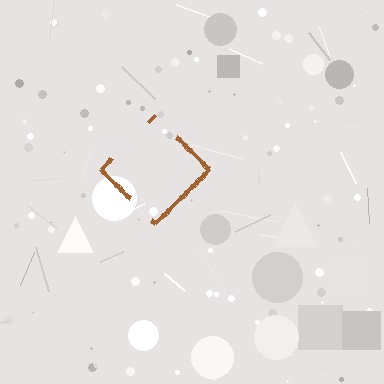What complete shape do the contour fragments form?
The contour fragments form a diamond.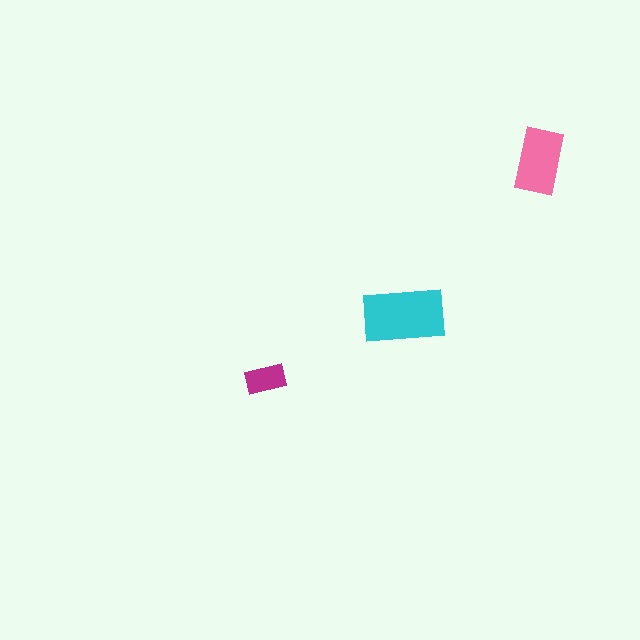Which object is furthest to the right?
The pink rectangle is rightmost.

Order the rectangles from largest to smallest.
the cyan one, the pink one, the magenta one.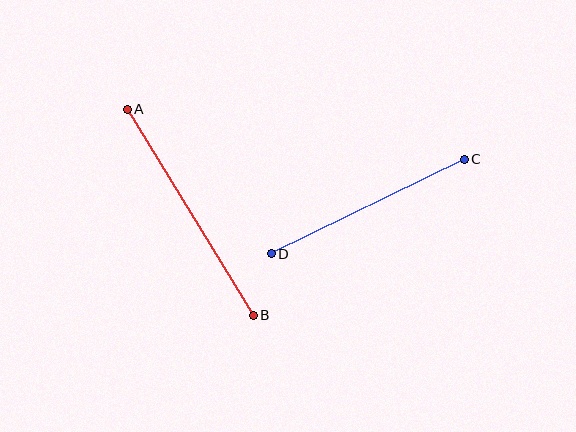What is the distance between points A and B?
The distance is approximately 242 pixels.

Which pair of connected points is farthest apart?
Points A and B are farthest apart.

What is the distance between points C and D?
The distance is approximately 215 pixels.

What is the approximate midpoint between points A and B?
The midpoint is at approximately (190, 212) pixels.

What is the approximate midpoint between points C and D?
The midpoint is at approximately (368, 207) pixels.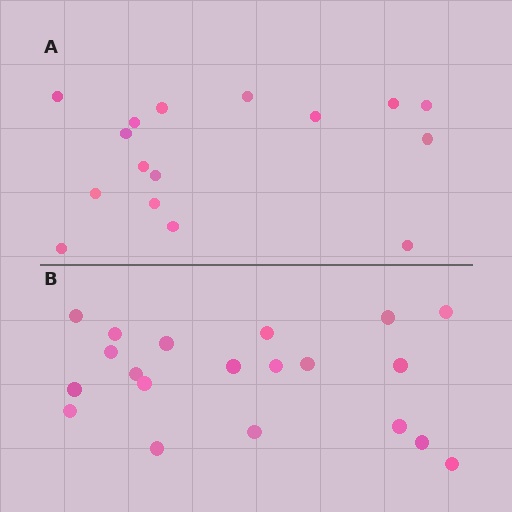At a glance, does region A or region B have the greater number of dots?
Region B (the bottom region) has more dots.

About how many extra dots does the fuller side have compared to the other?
Region B has about 4 more dots than region A.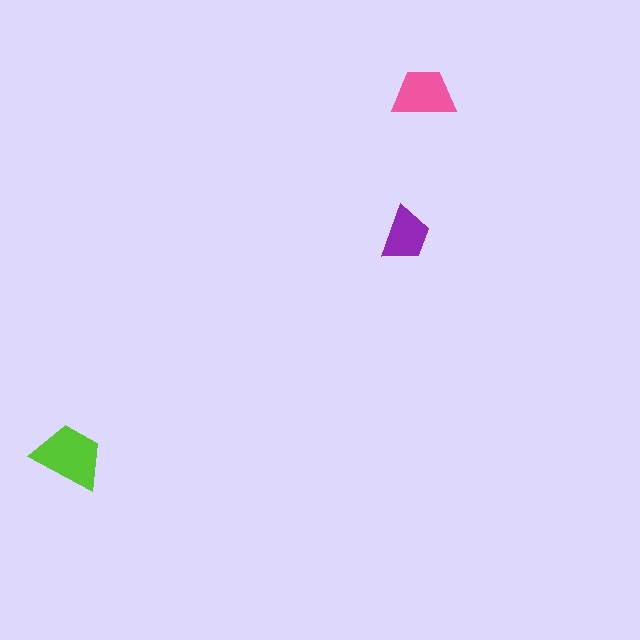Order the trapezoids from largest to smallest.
the lime one, the pink one, the purple one.